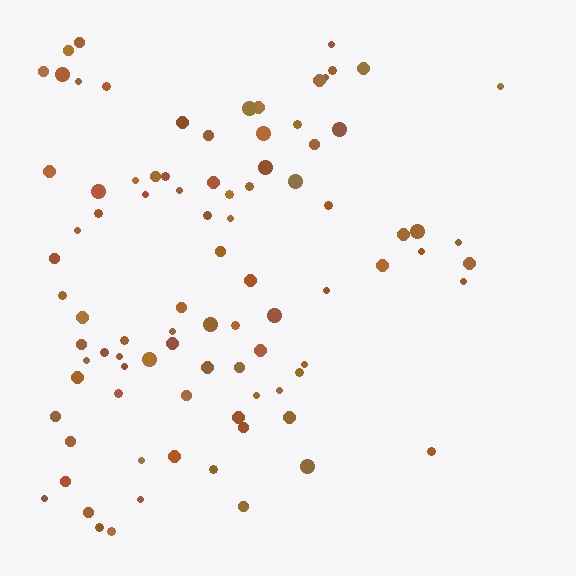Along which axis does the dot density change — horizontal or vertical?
Horizontal.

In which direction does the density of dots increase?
From right to left, with the left side densest.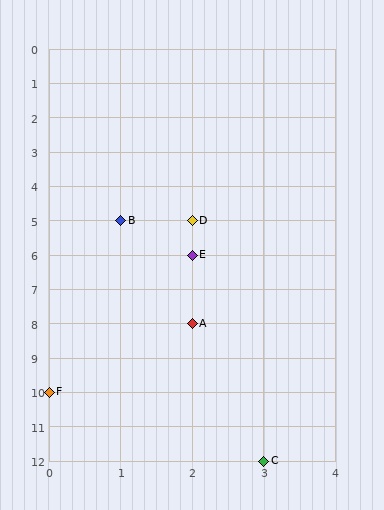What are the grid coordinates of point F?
Point F is at grid coordinates (0, 10).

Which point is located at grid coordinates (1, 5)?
Point B is at (1, 5).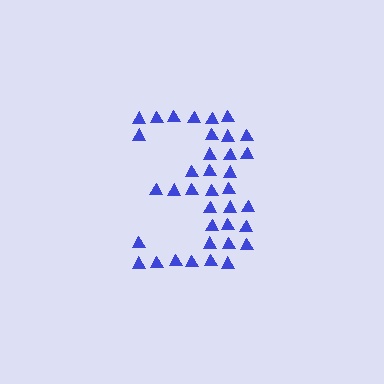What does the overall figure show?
The overall figure shows the digit 3.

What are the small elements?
The small elements are triangles.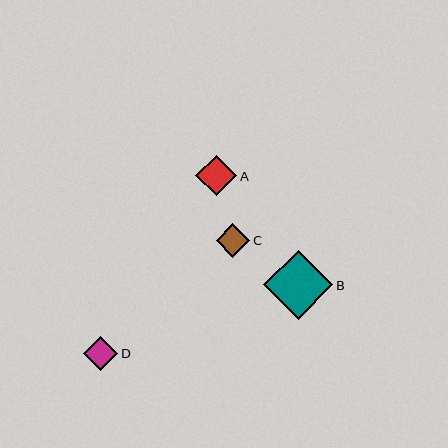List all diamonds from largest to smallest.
From largest to smallest: B, A, D, C.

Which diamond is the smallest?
Diamond C is the smallest with a size of approximately 34 pixels.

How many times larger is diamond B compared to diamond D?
Diamond B is approximately 2.0 times the size of diamond D.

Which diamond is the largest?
Diamond B is the largest with a size of approximately 69 pixels.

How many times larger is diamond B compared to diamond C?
Diamond B is approximately 2.1 times the size of diamond C.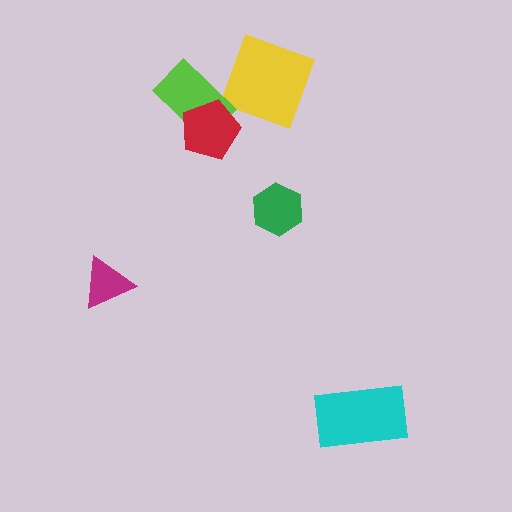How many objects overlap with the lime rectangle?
1 object overlaps with the lime rectangle.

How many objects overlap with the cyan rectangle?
0 objects overlap with the cyan rectangle.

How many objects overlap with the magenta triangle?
0 objects overlap with the magenta triangle.